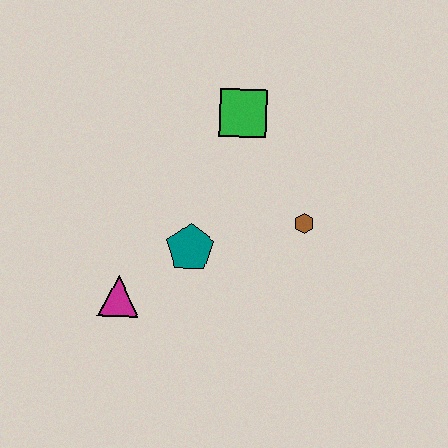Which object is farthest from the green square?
The magenta triangle is farthest from the green square.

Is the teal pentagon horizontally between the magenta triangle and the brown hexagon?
Yes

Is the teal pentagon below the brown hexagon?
Yes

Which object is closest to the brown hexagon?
The teal pentagon is closest to the brown hexagon.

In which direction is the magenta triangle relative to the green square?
The magenta triangle is below the green square.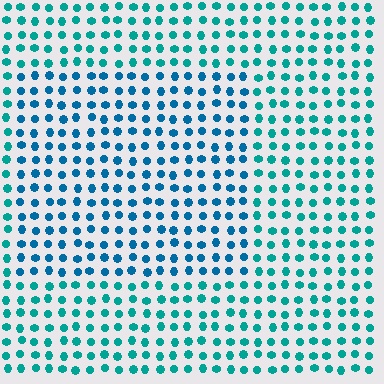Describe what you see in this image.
The image is filled with small teal elements in a uniform arrangement. A rectangle-shaped region is visible where the elements are tinted to a slightly different hue, forming a subtle color boundary.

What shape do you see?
I see a rectangle.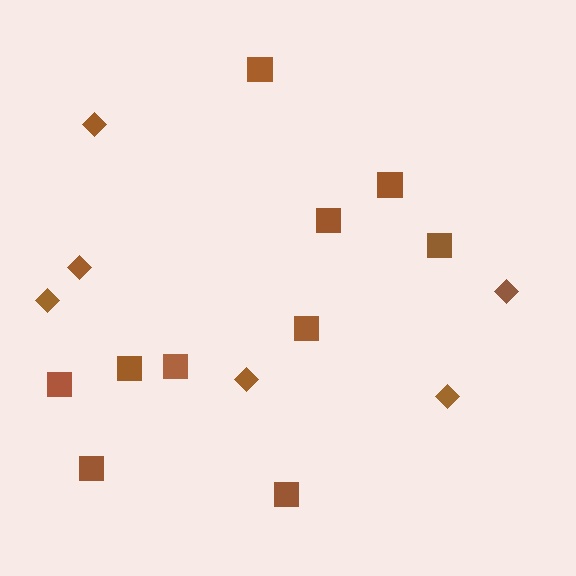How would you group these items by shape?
There are 2 groups: one group of squares (10) and one group of diamonds (6).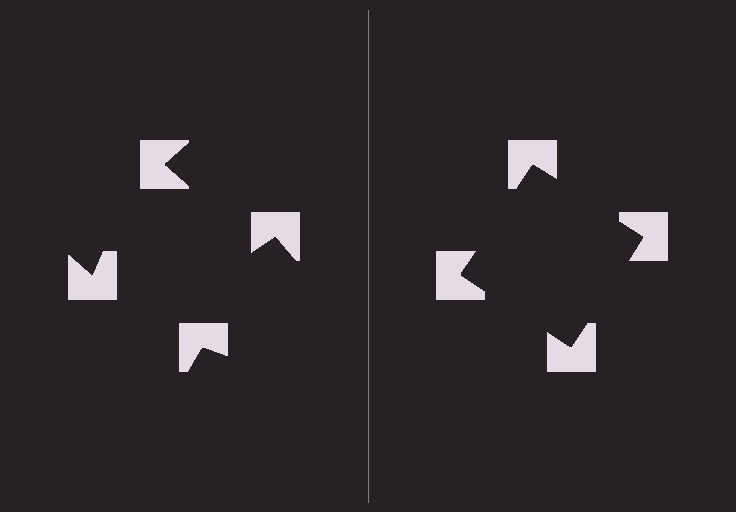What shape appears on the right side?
An illusory square.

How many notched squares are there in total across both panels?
8 — 4 on each side.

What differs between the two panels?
The notched squares are positioned identically on both sides; only the wedge orientations differ. On the right they align to a square; on the left they are misaligned.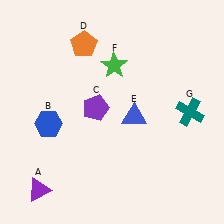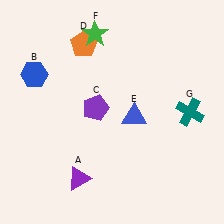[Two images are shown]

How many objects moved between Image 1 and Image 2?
3 objects moved between the two images.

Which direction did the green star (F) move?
The green star (F) moved up.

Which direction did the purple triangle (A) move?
The purple triangle (A) moved right.